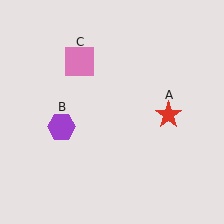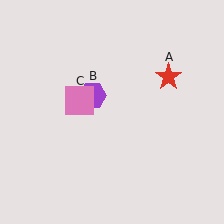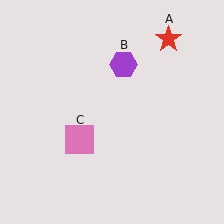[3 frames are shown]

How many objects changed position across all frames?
3 objects changed position: red star (object A), purple hexagon (object B), pink square (object C).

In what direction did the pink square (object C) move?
The pink square (object C) moved down.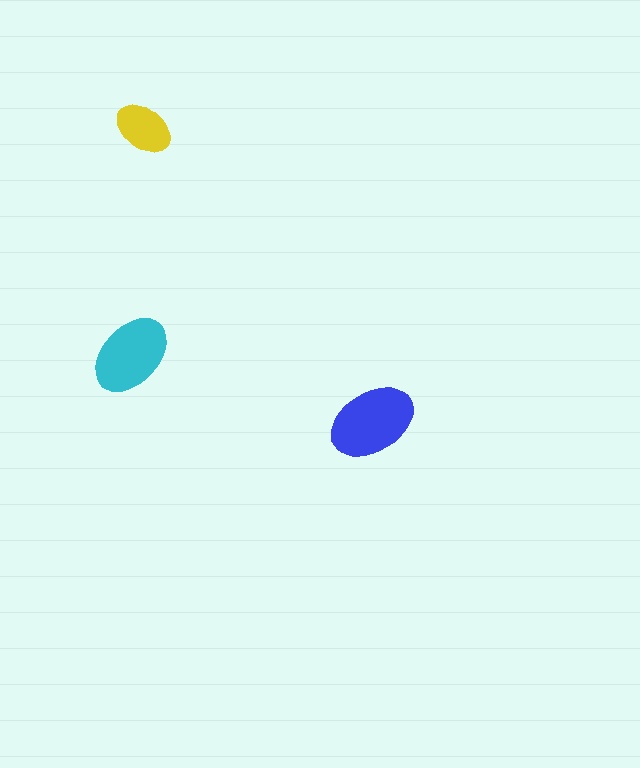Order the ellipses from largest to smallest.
the blue one, the cyan one, the yellow one.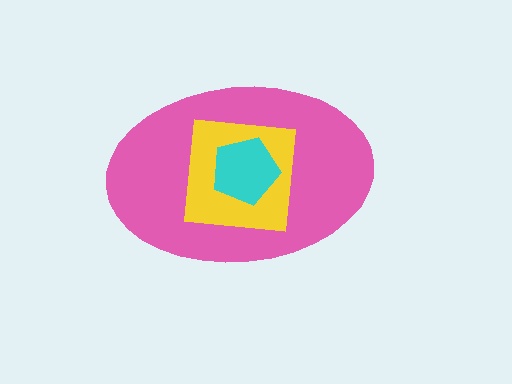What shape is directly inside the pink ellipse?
The yellow square.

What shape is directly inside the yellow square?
The cyan pentagon.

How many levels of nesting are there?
3.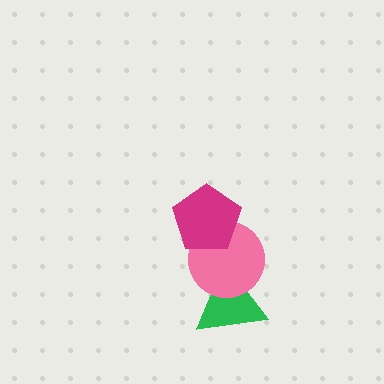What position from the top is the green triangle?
The green triangle is 3rd from the top.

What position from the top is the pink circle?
The pink circle is 2nd from the top.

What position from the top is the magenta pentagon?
The magenta pentagon is 1st from the top.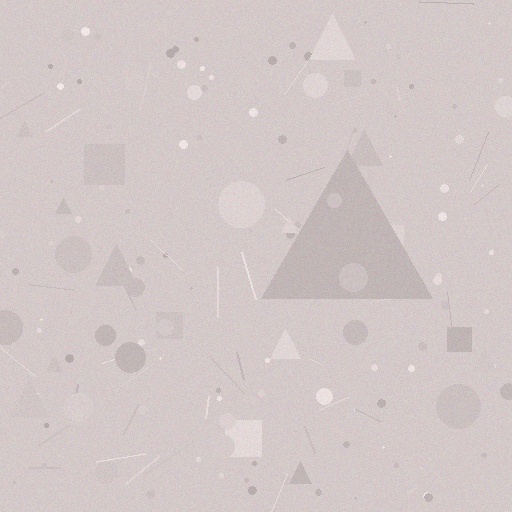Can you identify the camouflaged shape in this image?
The camouflaged shape is a triangle.